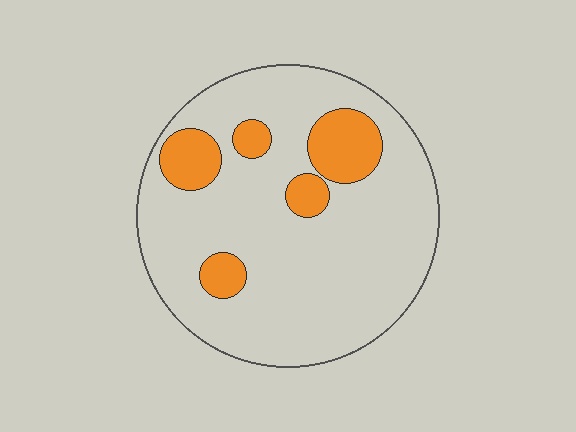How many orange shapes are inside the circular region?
5.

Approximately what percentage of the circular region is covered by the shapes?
Approximately 15%.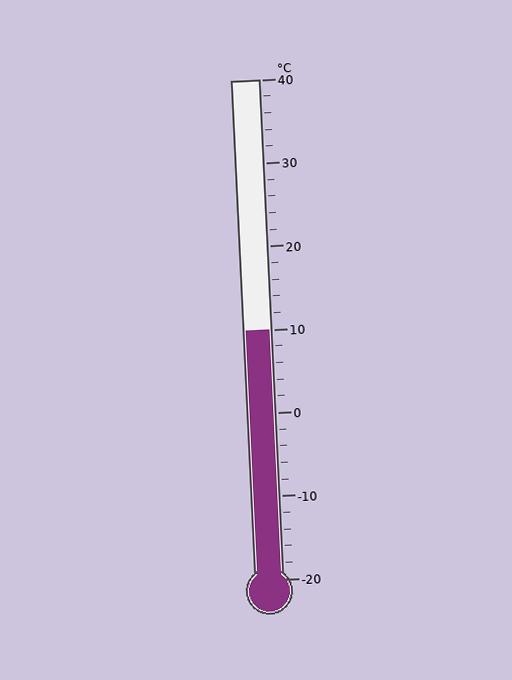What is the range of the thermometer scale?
The thermometer scale ranges from -20°C to 40°C.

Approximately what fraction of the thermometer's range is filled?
The thermometer is filled to approximately 50% of its range.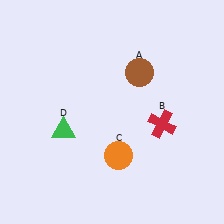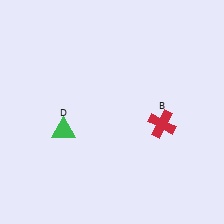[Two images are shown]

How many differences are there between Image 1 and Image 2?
There are 2 differences between the two images.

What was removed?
The brown circle (A), the orange circle (C) were removed in Image 2.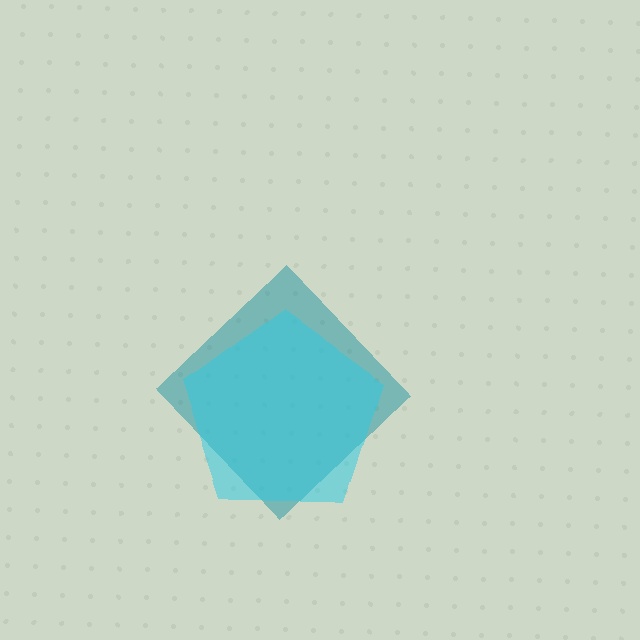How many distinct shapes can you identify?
There are 2 distinct shapes: a teal diamond, a cyan pentagon.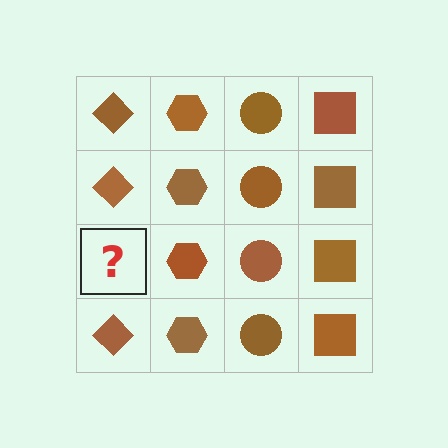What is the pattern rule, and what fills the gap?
The rule is that each column has a consistent shape. The gap should be filled with a brown diamond.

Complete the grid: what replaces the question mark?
The question mark should be replaced with a brown diamond.